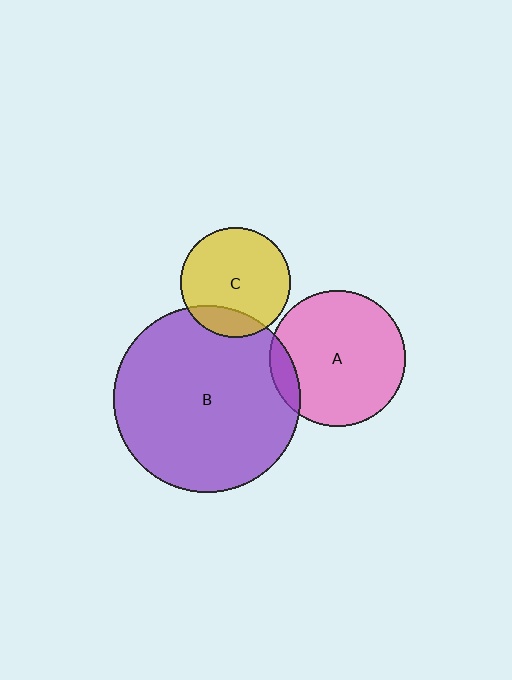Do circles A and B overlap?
Yes.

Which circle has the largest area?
Circle B (purple).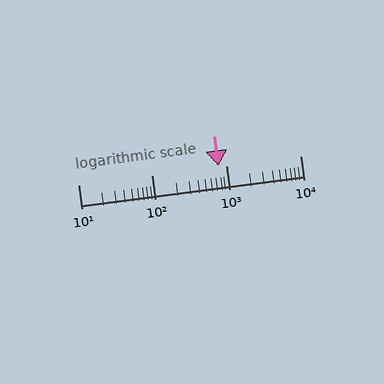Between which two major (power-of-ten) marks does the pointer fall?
The pointer is between 100 and 1000.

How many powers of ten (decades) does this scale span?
The scale spans 3 decades, from 10 to 10000.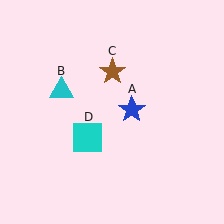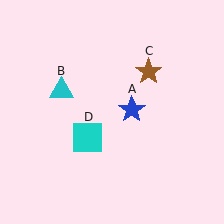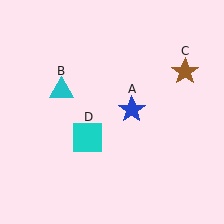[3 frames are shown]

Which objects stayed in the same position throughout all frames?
Blue star (object A) and cyan triangle (object B) and cyan square (object D) remained stationary.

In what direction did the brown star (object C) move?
The brown star (object C) moved right.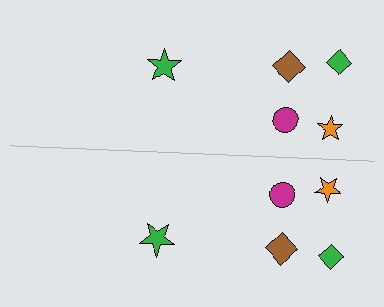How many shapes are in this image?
There are 10 shapes in this image.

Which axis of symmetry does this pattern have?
The pattern has a horizontal axis of symmetry running through the center of the image.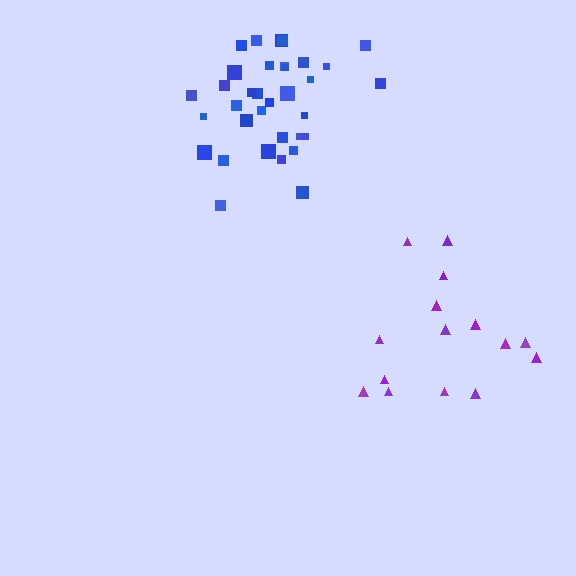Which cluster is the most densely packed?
Blue.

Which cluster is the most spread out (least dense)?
Purple.